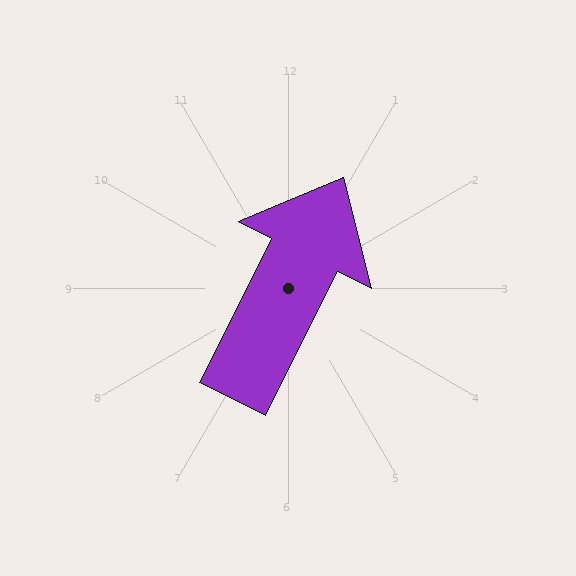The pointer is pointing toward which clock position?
Roughly 1 o'clock.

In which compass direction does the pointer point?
Northeast.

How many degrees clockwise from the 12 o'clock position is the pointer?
Approximately 27 degrees.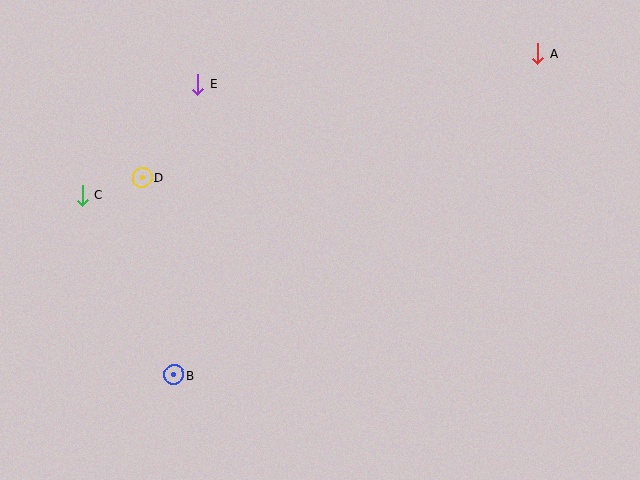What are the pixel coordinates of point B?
Point B is at (174, 375).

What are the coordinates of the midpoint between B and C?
The midpoint between B and C is at (128, 285).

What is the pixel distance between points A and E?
The distance between A and E is 341 pixels.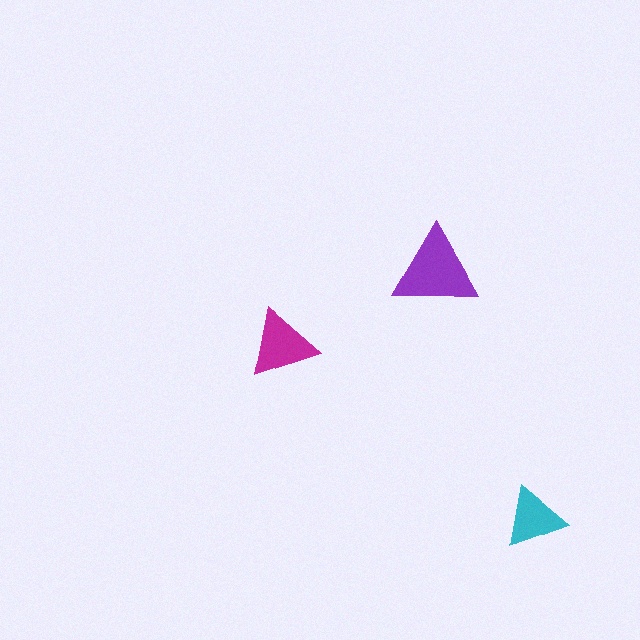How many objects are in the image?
There are 3 objects in the image.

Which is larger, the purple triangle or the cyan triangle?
The purple one.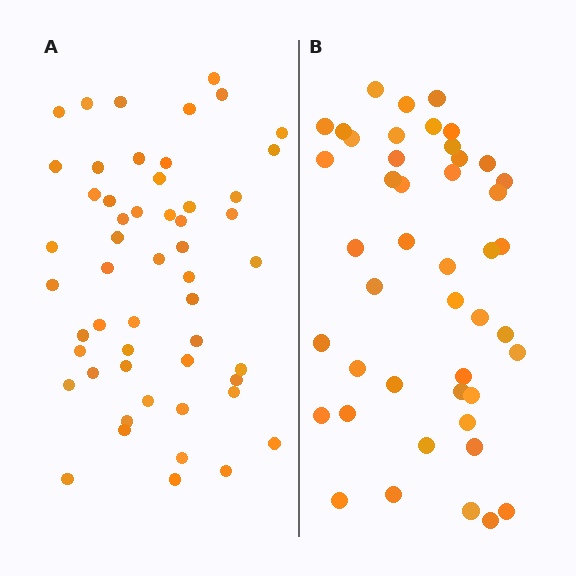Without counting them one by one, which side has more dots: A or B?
Region A (the left region) has more dots.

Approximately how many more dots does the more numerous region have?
Region A has roughly 8 or so more dots than region B.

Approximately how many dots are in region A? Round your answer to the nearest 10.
About 50 dots. (The exact count is 53, which rounds to 50.)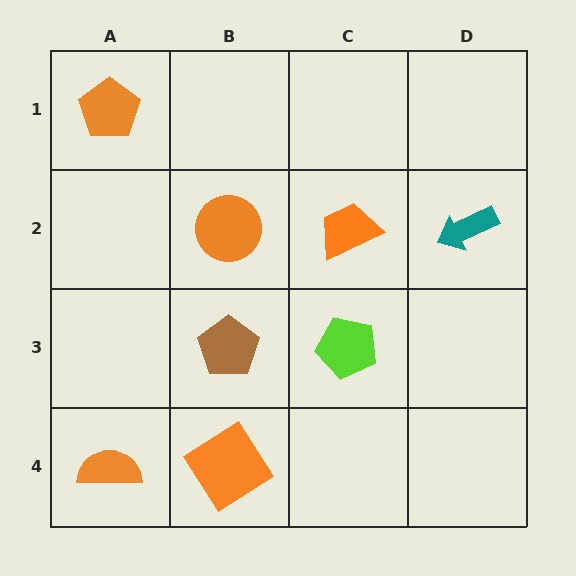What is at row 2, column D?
A teal arrow.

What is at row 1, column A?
An orange pentagon.